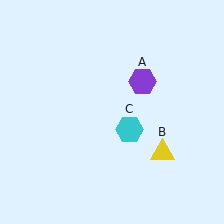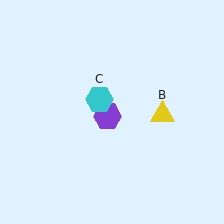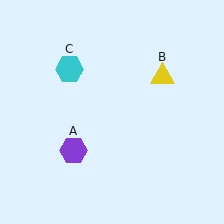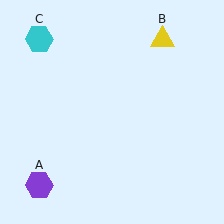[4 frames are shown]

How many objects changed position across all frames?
3 objects changed position: purple hexagon (object A), yellow triangle (object B), cyan hexagon (object C).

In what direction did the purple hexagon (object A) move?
The purple hexagon (object A) moved down and to the left.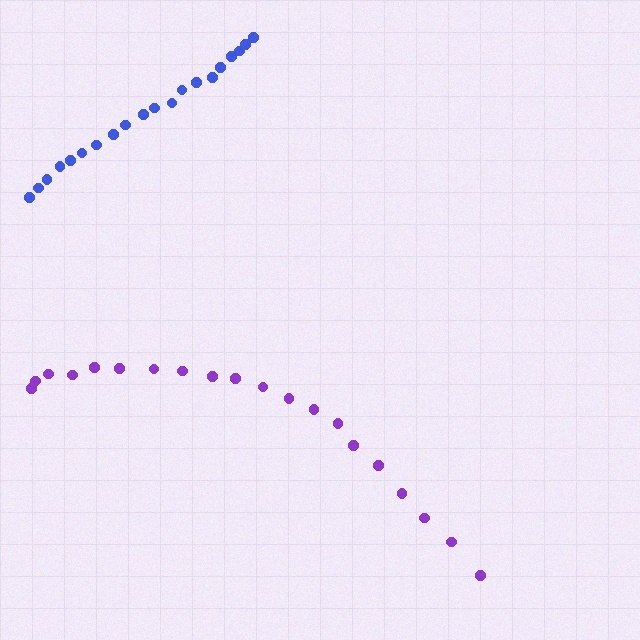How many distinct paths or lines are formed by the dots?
There are 2 distinct paths.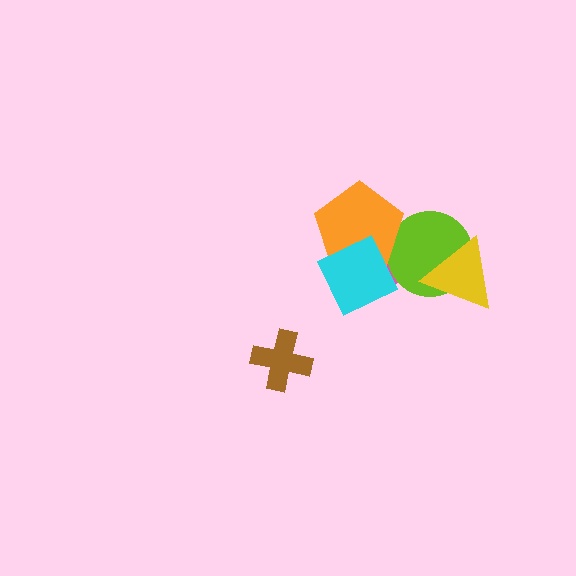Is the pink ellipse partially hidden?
Yes, it is partially covered by another shape.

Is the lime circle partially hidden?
Yes, it is partially covered by another shape.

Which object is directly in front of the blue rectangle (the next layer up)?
The pink ellipse is directly in front of the blue rectangle.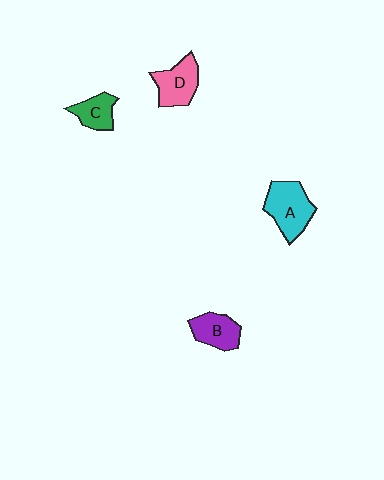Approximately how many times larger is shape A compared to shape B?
Approximately 1.4 times.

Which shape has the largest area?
Shape A (cyan).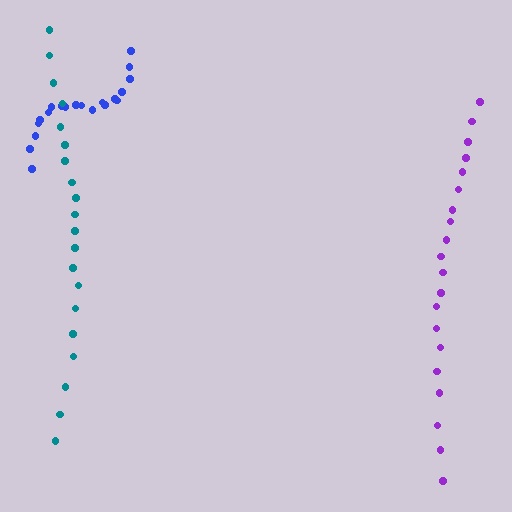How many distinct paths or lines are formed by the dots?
There are 3 distinct paths.